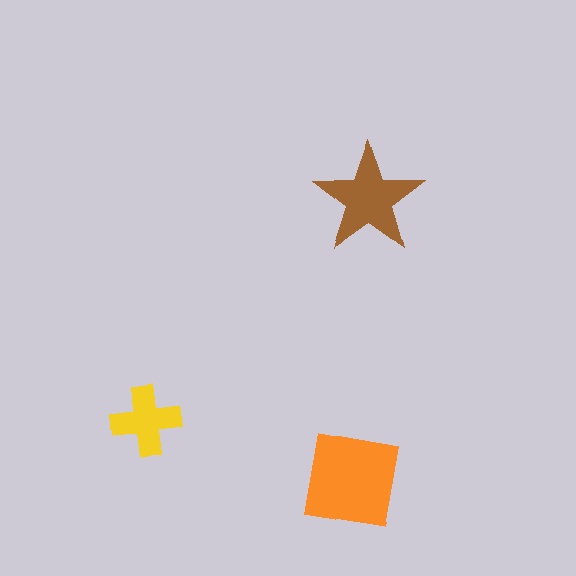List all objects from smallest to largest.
The yellow cross, the brown star, the orange square.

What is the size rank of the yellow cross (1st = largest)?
3rd.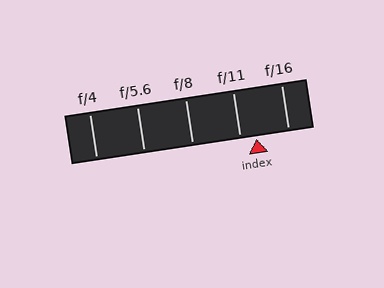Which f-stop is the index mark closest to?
The index mark is closest to f/11.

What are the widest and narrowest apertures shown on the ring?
The widest aperture shown is f/4 and the narrowest is f/16.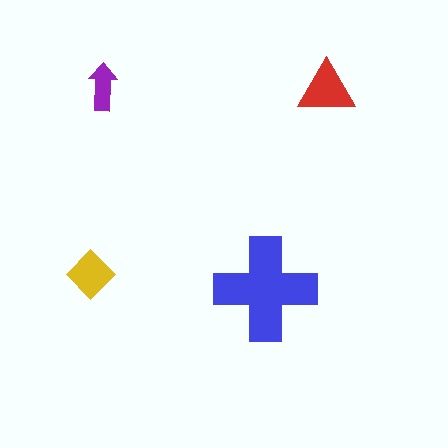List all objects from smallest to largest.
The purple arrow, the yellow diamond, the red triangle, the blue cross.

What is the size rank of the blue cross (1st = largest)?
1st.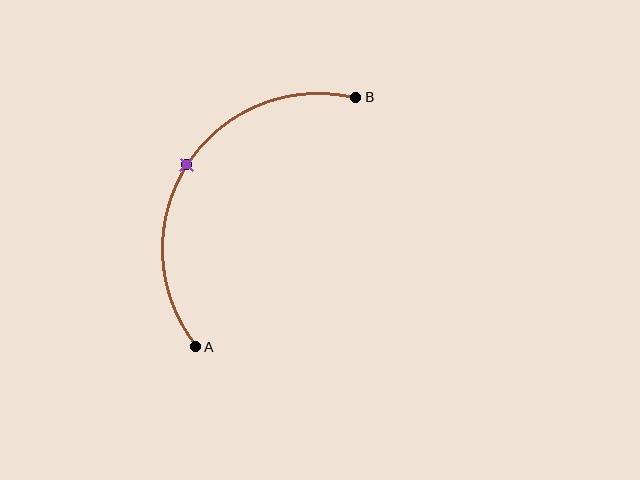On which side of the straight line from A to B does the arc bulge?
The arc bulges to the left of the straight line connecting A and B.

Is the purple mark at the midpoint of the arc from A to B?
Yes. The purple mark lies on the arc at equal arc-length from both A and B — it is the arc midpoint.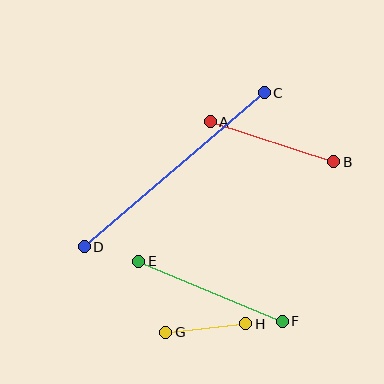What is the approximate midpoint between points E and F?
The midpoint is at approximately (210, 291) pixels.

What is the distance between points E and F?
The distance is approximately 155 pixels.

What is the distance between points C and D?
The distance is approximately 237 pixels.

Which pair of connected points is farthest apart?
Points C and D are farthest apart.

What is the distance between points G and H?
The distance is approximately 81 pixels.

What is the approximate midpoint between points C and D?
The midpoint is at approximately (174, 170) pixels.